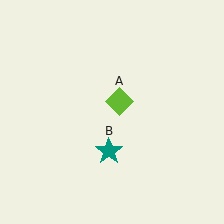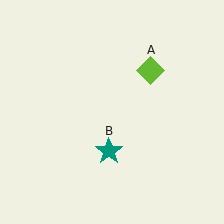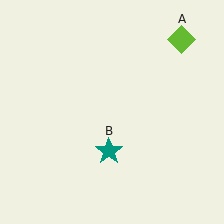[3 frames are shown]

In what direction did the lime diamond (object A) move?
The lime diamond (object A) moved up and to the right.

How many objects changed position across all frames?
1 object changed position: lime diamond (object A).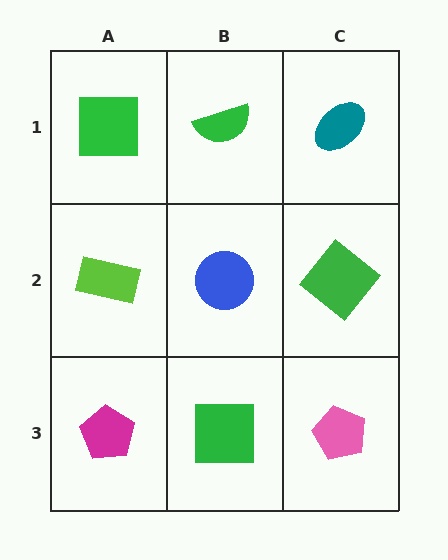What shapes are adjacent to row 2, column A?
A green square (row 1, column A), a magenta pentagon (row 3, column A), a blue circle (row 2, column B).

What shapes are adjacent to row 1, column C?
A green diamond (row 2, column C), a green semicircle (row 1, column B).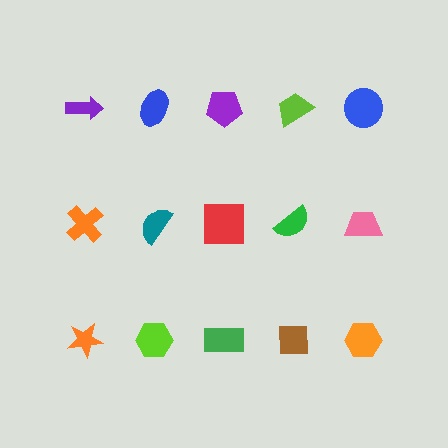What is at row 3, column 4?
A brown square.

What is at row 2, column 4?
A green semicircle.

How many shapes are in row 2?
5 shapes.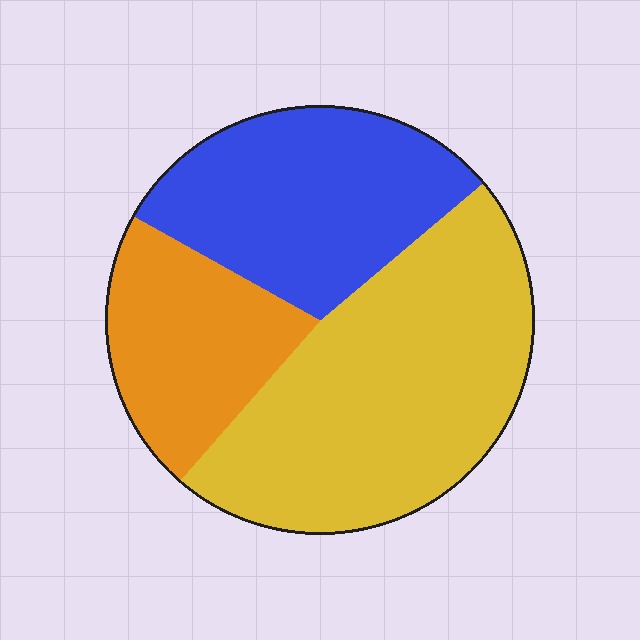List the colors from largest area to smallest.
From largest to smallest: yellow, blue, orange.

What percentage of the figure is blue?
Blue takes up about one third (1/3) of the figure.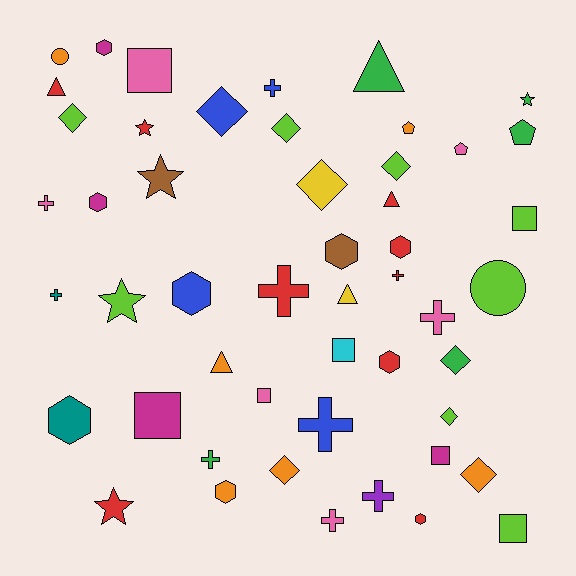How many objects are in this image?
There are 50 objects.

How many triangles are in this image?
There are 5 triangles.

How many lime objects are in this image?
There are 8 lime objects.